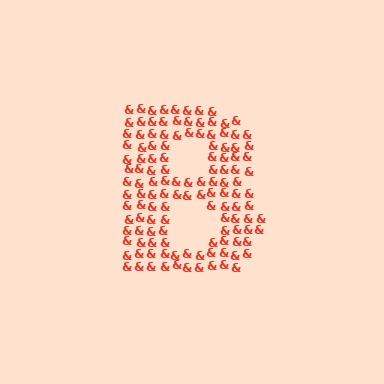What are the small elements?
The small elements are ampersands.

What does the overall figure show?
The overall figure shows the letter B.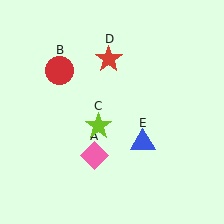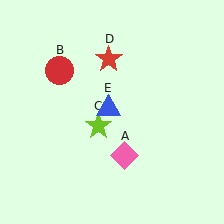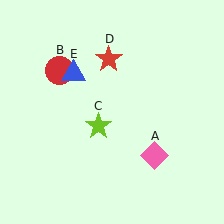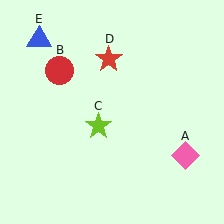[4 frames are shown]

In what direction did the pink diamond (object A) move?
The pink diamond (object A) moved right.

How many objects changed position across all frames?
2 objects changed position: pink diamond (object A), blue triangle (object E).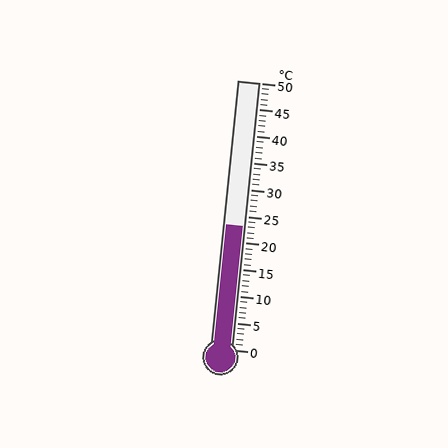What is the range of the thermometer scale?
The thermometer scale ranges from 0°C to 50°C.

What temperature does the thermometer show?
The thermometer shows approximately 23°C.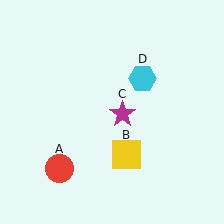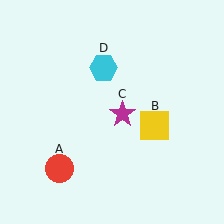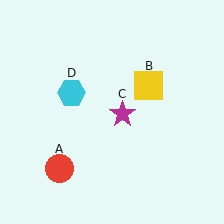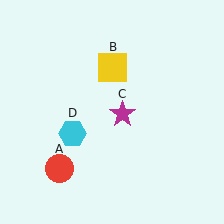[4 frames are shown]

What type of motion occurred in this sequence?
The yellow square (object B), cyan hexagon (object D) rotated counterclockwise around the center of the scene.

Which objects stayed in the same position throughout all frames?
Red circle (object A) and magenta star (object C) remained stationary.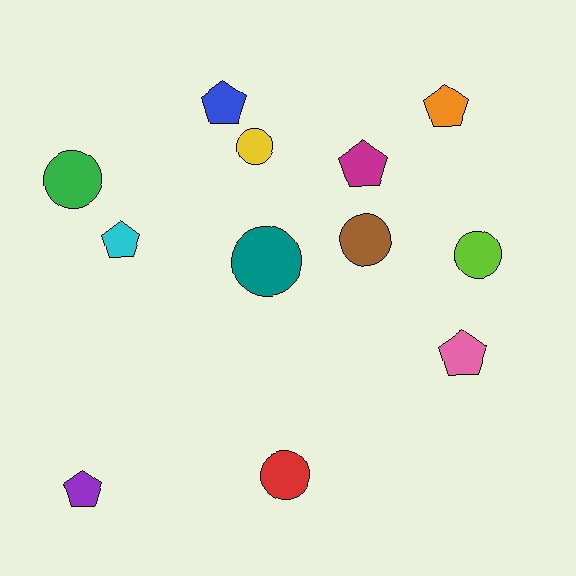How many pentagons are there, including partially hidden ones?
There are 6 pentagons.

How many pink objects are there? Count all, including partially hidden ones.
There is 1 pink object.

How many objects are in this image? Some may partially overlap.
There are 12 objects.